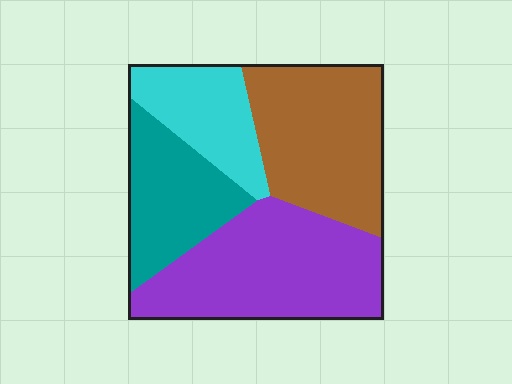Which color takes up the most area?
Purple, at roughly 35%.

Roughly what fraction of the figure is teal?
Teal takes up about one fifth (1/5) of the figure.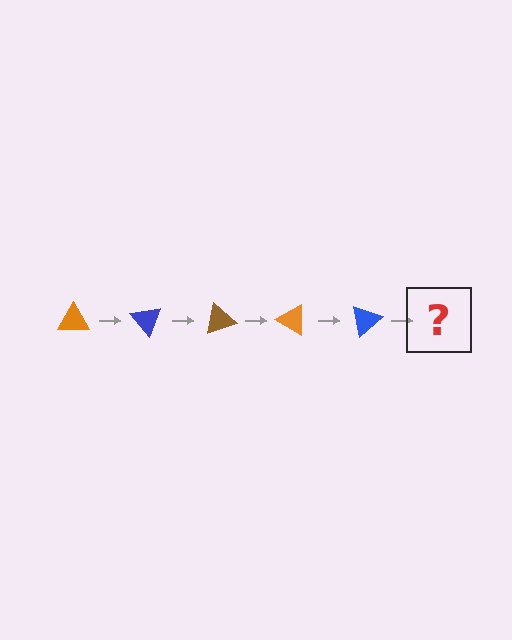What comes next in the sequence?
The next element should be a brown triangle, rotated 250 degrees from the start.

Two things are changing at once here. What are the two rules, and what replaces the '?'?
The two rules are that it rotates 50 degrees each step and the color cycles through orange, blue, and brown. The '?' should be a brown triangle, rotated 250 degrees from the start.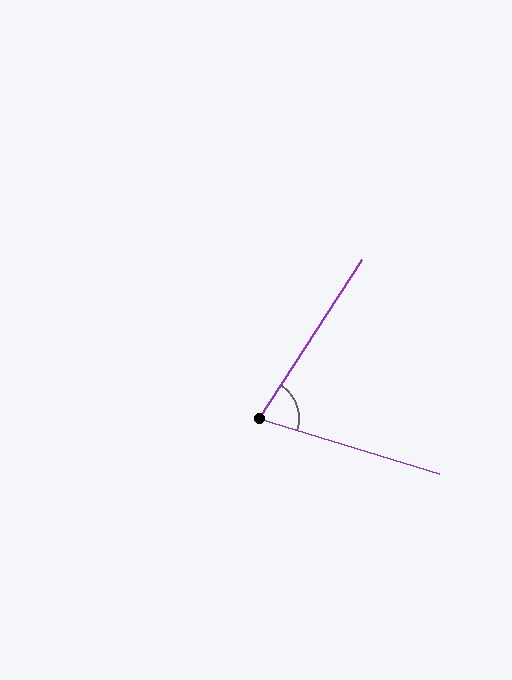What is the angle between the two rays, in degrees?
Approximately 74 degrees.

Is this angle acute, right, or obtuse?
It is acute.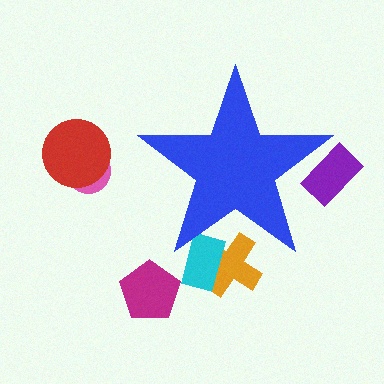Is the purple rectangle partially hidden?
Yes, the purple rectangle is partially hidden behind the blue star.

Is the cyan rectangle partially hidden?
Yes, the cyan rectangle is partially hidden behind the blue star.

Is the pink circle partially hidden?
No, the pink circle is fully visible.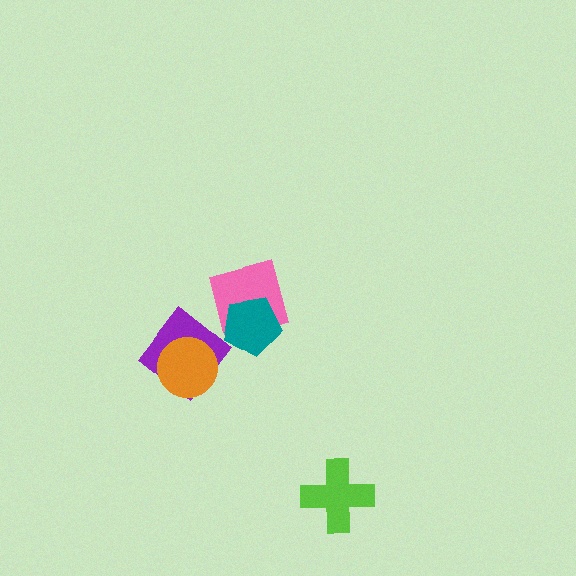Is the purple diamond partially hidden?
Yes, it is partially covered by another shape.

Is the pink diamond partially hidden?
Yes, it is partially covered by another shape.